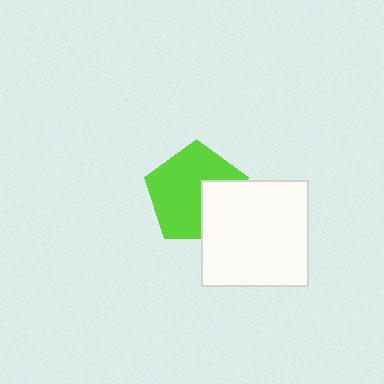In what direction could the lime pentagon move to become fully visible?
The lime pentagon could move toward the upper-left. That would shift it out from behind the white square entirely.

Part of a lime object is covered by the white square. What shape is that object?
It is a pentagon.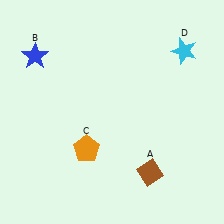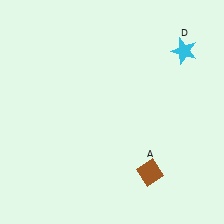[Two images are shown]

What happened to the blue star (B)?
The blue star (B) was removed in Image 2. It was in the top-left area of Image 1.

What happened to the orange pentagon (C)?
The orange pentagon (C) was removed in Image 2. It was in the bottom-left area of Image 1.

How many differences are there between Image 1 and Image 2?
There are 2 differences between the two images.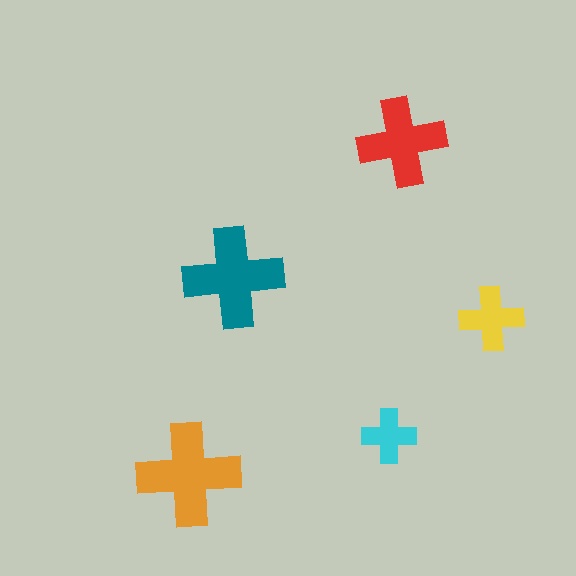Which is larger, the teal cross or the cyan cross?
The teal one.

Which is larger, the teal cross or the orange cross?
The orange one.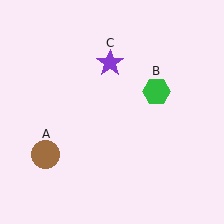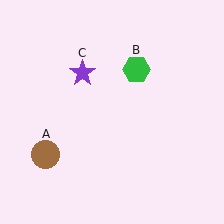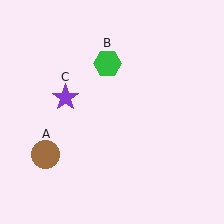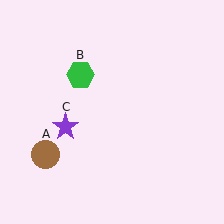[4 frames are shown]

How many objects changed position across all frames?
2 objects changed position: green hexagon (object B), purple star (object C).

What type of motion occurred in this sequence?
The green hexagon (object B), purple star (object C) rotated counterclockwise around the center of the scene.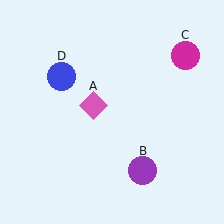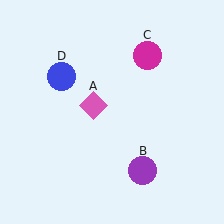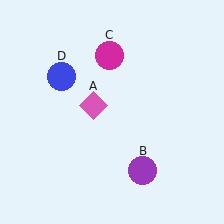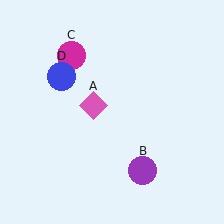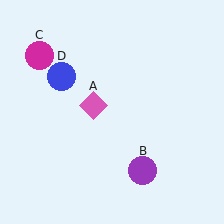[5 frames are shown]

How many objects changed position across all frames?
1 object changed position: magenta circle (object C).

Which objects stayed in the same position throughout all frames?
Pink diamond (object A) and purple circle (object B) and blue circle (object D) remained stationary.